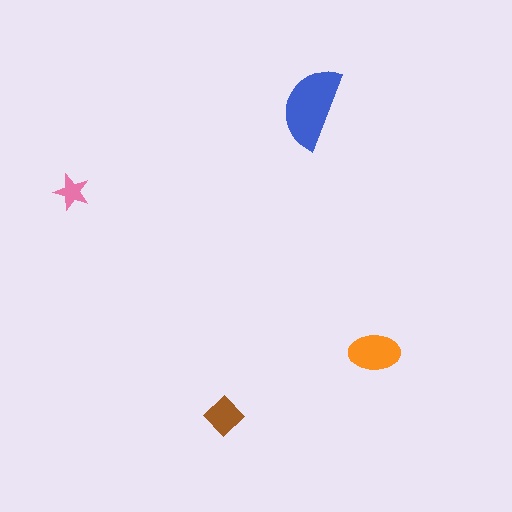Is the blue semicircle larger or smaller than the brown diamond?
Larger.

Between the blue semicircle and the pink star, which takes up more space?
The blue semicircle.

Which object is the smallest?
The pink star.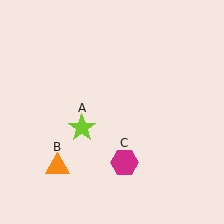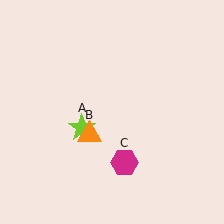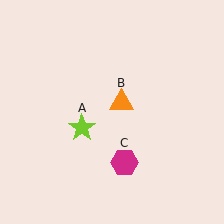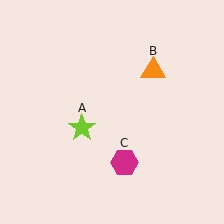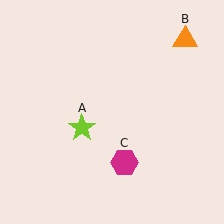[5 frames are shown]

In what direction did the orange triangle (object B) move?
The orange triangle (object B) moved up and to the right.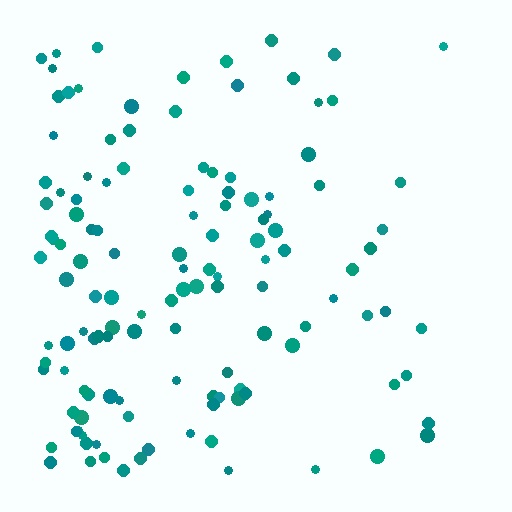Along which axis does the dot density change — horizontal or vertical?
Horizontal.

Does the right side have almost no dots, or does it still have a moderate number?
Still a moderate number, just noticeably fewer than the left.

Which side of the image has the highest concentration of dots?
The left.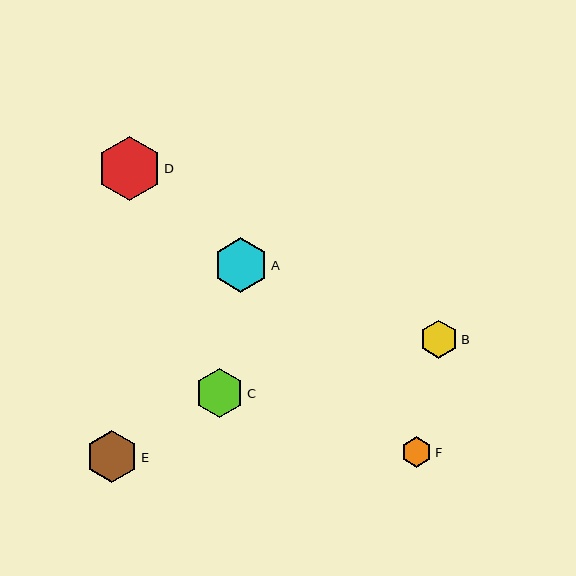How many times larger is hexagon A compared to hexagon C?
Hexagon A is approximately 1.1 times the size of hexagon C.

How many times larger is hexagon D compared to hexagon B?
Hexagon D is approximately 1.7 times the size of hexagon B.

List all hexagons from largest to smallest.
From largest to smallest: D, A, E, C, B, F.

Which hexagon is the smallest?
Hexagon F is the smallest with a size of approximately 31 pixels.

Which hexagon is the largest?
Hexagon D is the largest with a size of approximately 64 pixels.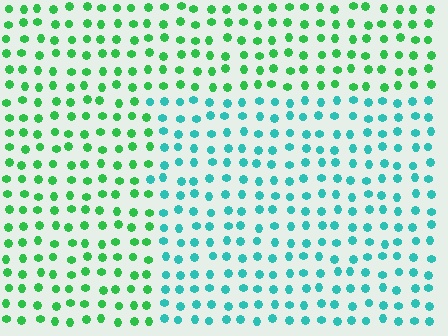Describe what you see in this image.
The image is filled with small green elements in a uniform arrangement. A rectangle-shaped region is visible where the elements are tinted to a slightly different hue, forming a subtle color boundary.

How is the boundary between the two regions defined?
The boundary is defined purely by a slight shift in hue (about 45 degrees). Spacing, size, and orientation are identical on both sides.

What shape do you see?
I see a rectangle.